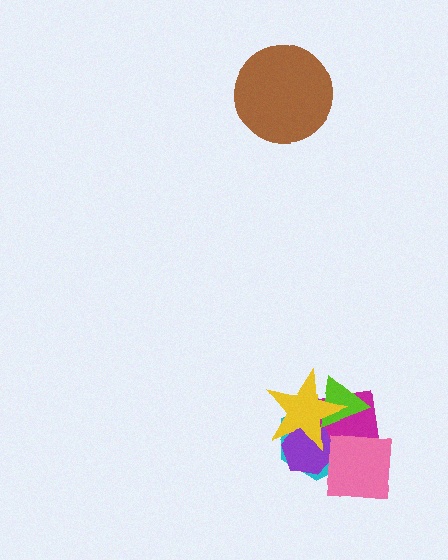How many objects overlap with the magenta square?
5 objects overlap with the magenta square.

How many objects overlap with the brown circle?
0 objects overlap with the brown circle.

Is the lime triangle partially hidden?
Yes, it is partially covered by another shape.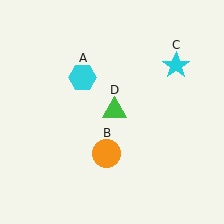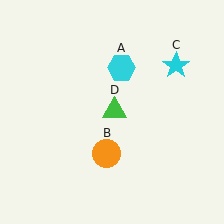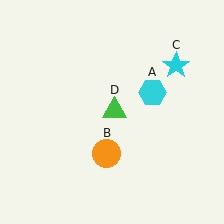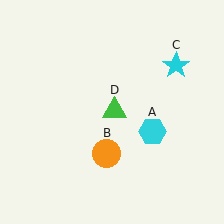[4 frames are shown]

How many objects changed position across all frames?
1 object changed position: cyan hexagon (object A).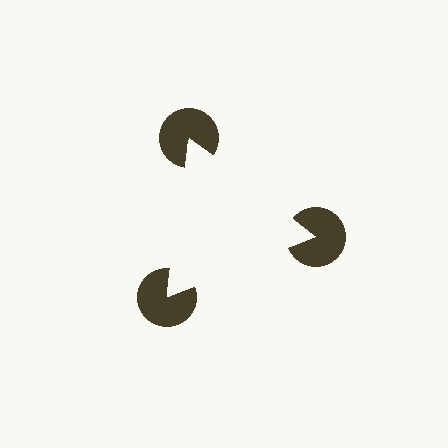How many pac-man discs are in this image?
There are 3 — one at each vertex of the illusory triangle.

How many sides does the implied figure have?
3 sides.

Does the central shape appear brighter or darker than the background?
It typically appears slightly brighter than the background, even though no actual brightness change is drawn.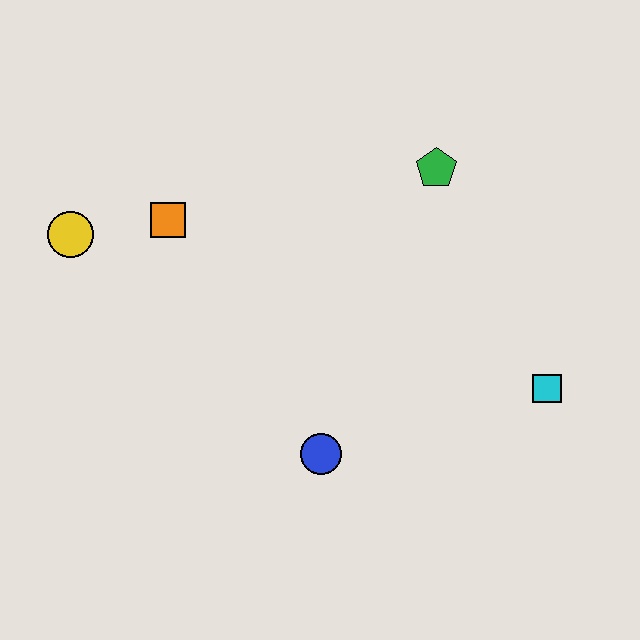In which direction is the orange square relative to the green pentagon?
The orange square is to the left of the green pentagon.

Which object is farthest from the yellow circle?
The cyan square is farthest from the yellow circle.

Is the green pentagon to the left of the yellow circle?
No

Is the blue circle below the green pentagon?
Yes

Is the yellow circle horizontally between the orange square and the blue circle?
No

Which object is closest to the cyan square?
The blue circle is closest to the cyan square.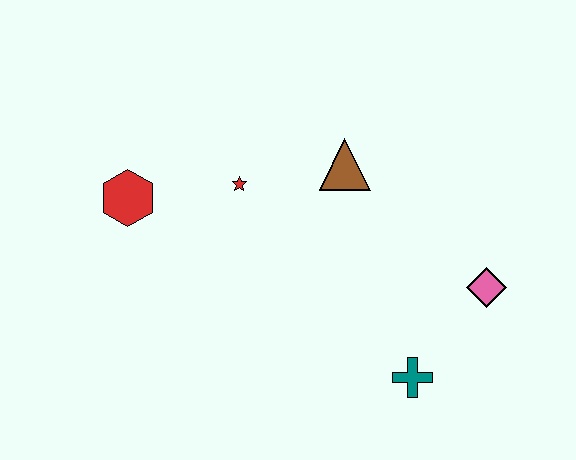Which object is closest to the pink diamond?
The teal cross is closest to the pink diamond.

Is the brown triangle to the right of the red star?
Yes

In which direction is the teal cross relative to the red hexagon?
The teal cross is to the right of the red hexagon.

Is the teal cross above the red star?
No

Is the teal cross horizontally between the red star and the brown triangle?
No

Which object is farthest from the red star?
The pink diamond is farthest from the red star.